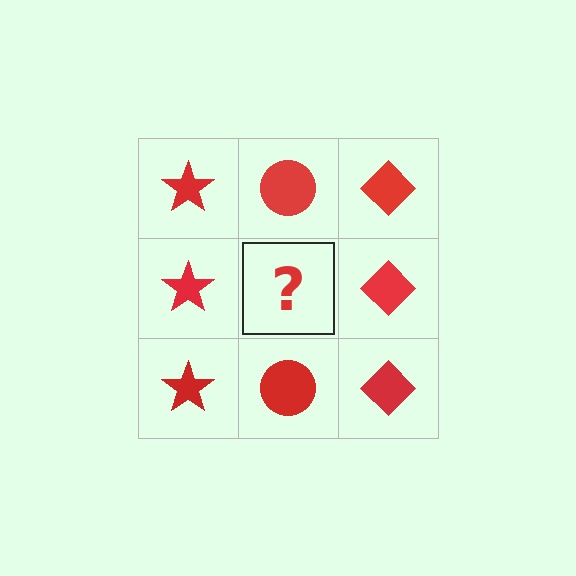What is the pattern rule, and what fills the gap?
The rule is that each column has a consistent shape. The gap should be filled with a red circle.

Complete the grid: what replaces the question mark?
The question mark should be replaced with a red circle.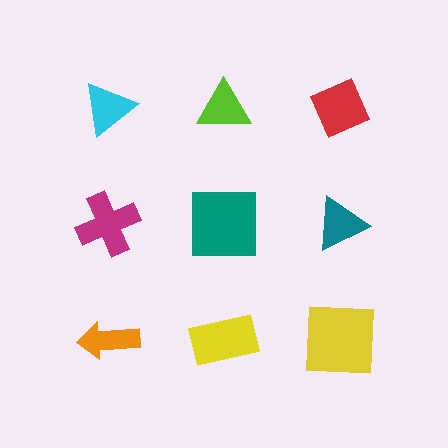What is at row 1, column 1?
A cyan triangle.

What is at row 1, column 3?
A red diamond.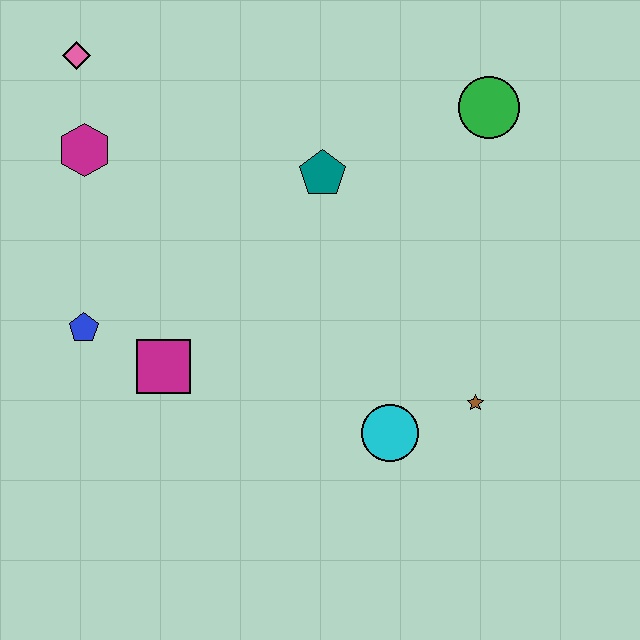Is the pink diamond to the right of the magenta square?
No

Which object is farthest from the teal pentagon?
The blue pentagon is farthest from the teal pentagon.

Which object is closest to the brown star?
The cyan circle is closest to the brown star.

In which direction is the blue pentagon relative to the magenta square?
The blue pentagon is to the left of the magenta square.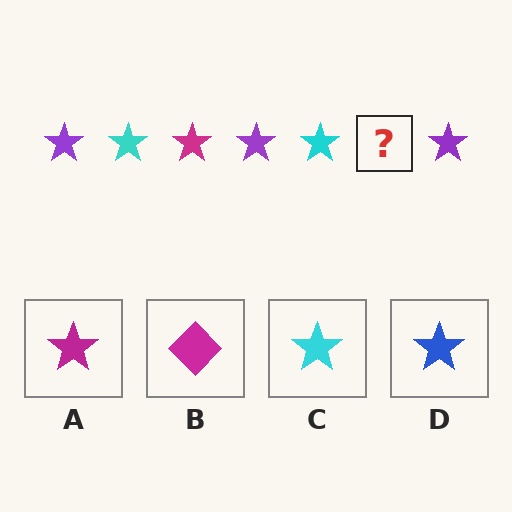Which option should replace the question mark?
Option A.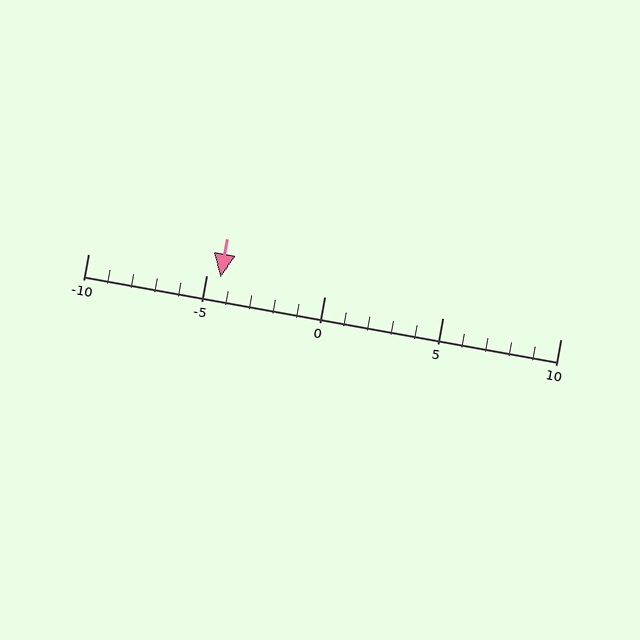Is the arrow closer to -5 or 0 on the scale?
The arrow is closer to -5.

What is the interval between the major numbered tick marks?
The major tick marks are spaced 5 units apart.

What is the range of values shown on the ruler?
The ruler shows values from -10 to 10.